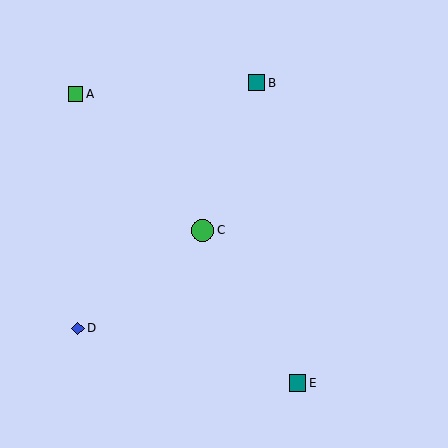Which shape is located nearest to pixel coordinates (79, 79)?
The green square (labeled A) at (76, 94) is nearest to that location.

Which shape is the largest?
The green circle (labeled C) is the largest.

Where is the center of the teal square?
The center of the teal square is at (257, 83).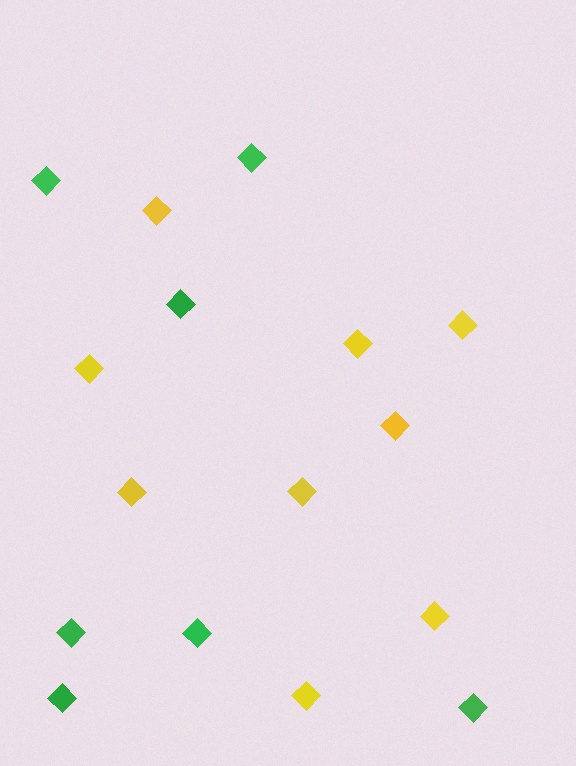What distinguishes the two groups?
There are 2 groups: one group of green diamonds (7) and one group of yellow diamonds (9).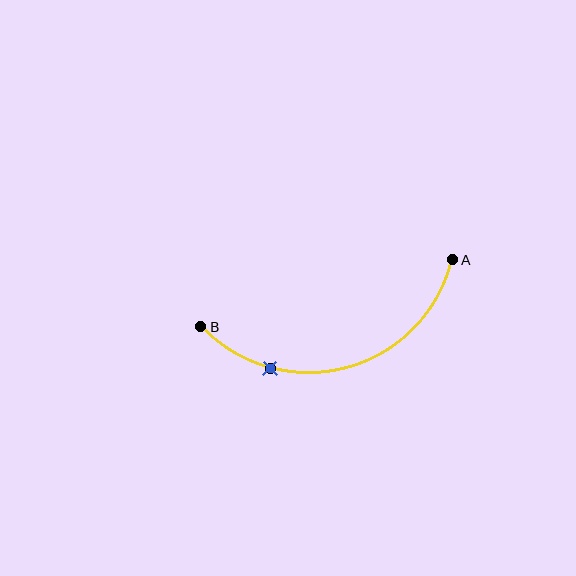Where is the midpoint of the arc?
The arc midpoint is the point on the curve farthest from the straight line joining A and B. It sits below that line.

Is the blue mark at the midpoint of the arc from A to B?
No. The blue mark lies on the arc but is closer to endpoint B. The arc midpoint would be at the point on the curve equidistant along the arc from both A and B.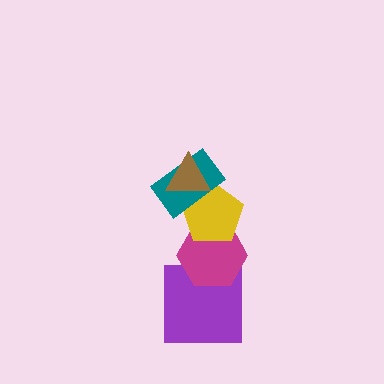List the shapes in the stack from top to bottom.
From top to bottom: the brown triangle, the teal rectangle, the yellow pentagon, the magenta hexagon, the purple square.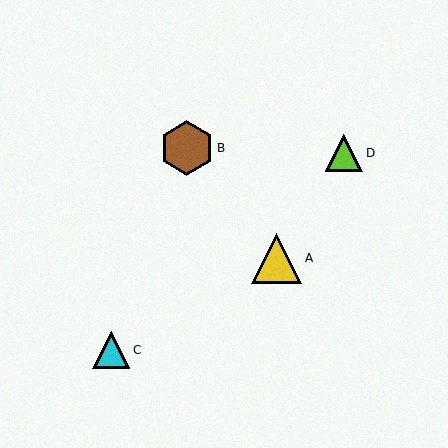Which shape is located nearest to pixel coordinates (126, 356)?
The cyan triangle (labeled C) at (111, 350) is nearest to that location.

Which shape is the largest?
The brown hexagon (labeled B) is the largest.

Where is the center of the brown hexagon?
The center of the brown hexagon is at (187, 148).